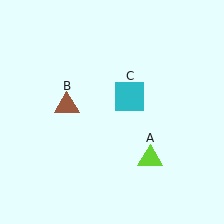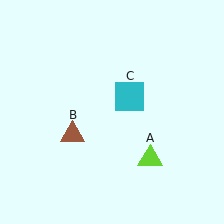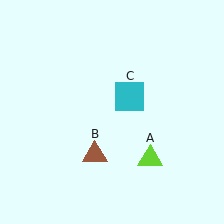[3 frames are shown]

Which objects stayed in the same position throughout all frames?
Lime triangle (object A) and cyan square (object C) remained stationary.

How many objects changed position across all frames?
1 object changed position: brown triangle (object B).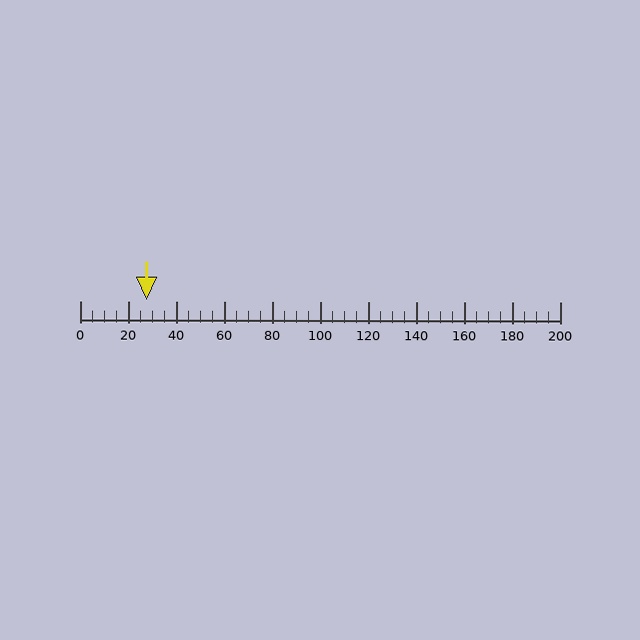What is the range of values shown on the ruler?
The ruler shows values from 0 to 200.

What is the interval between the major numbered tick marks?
The major tick marks are spaced 20 units apart.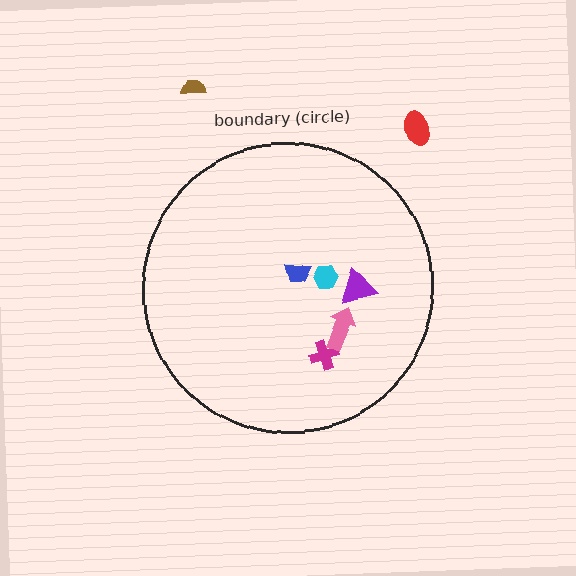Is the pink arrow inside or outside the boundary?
Inside.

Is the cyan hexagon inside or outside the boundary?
Inside.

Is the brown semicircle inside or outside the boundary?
Outside.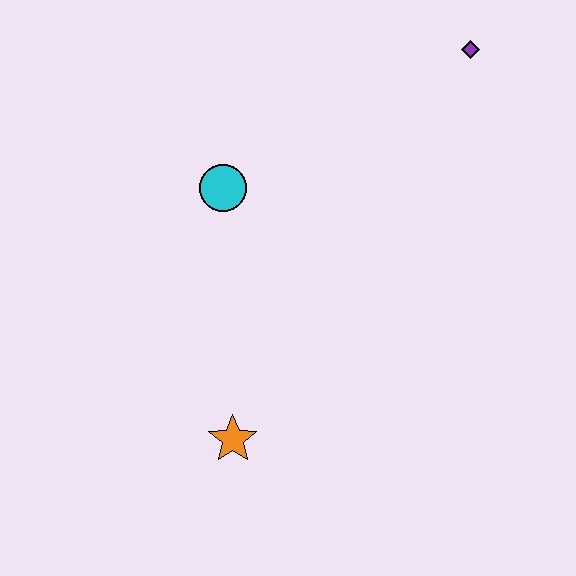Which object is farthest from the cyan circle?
The purple diamond is farthest from the cyan circle.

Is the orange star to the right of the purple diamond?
No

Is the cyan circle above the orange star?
Yes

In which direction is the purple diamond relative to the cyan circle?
The purple diamond is to the right of the cyan circle.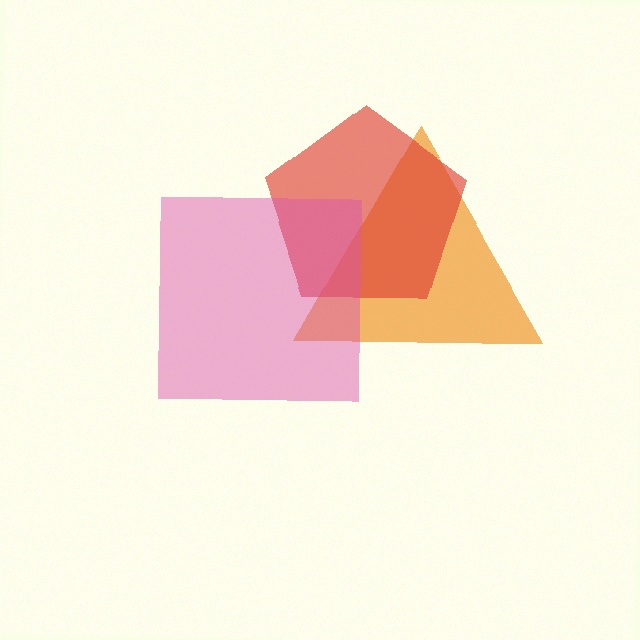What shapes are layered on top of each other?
The layered shapes are: an orange triangle, a red pentagon, a pink square.